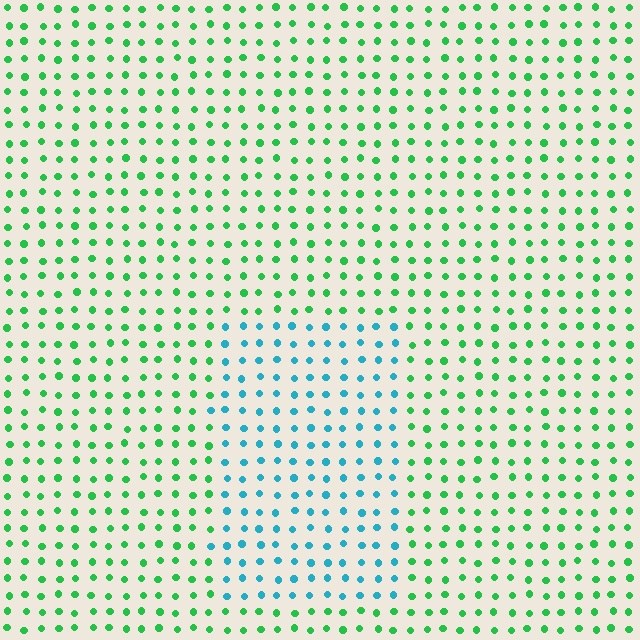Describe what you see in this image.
The image is filled with small green elements in a uniform arrangement. A rectangle-shaped region is visible where the elements are tinted to a slightly different hue, forming a subtle color boundary.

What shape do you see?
I see a rectangle.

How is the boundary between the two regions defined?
The boundary is defined purely by a slight shift in hue (about 54 degrees). Spacing, size, and orientation are identical on both sides.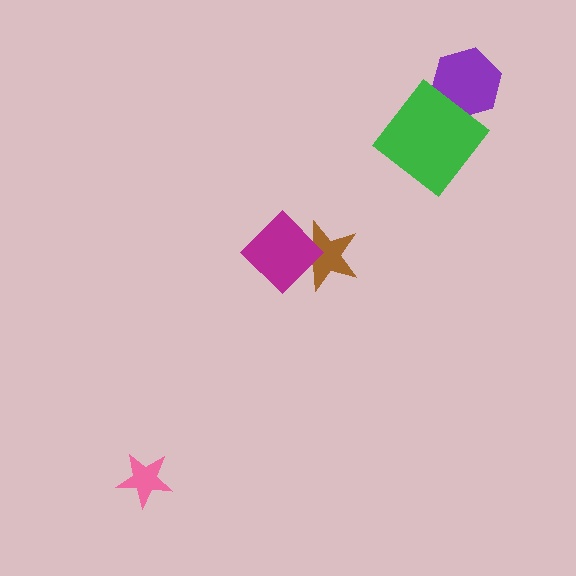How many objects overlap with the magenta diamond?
1 object overlaps with the magenta diamond.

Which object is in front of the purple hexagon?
The green diamond is in front of the purple hexagon.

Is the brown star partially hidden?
Yes, it is partially covered by another shape.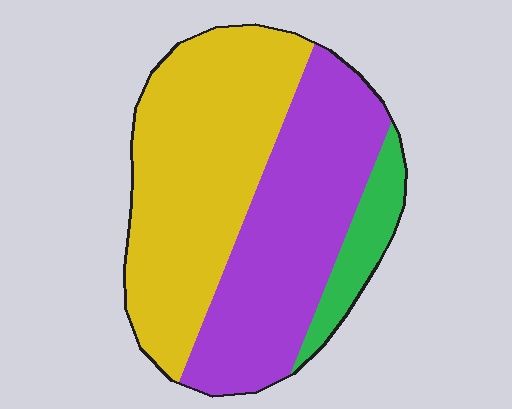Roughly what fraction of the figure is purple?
Purple covers 42% of the figure.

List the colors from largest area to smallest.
From largest to smallest: yellow, purple, green.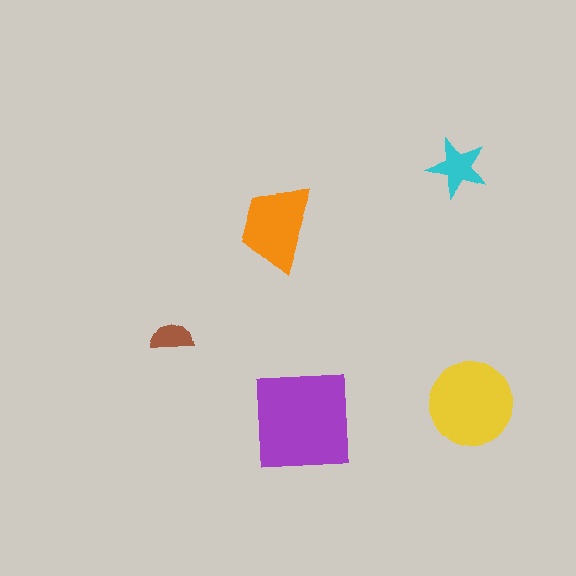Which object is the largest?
The purple square.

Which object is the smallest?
The brown semicircle.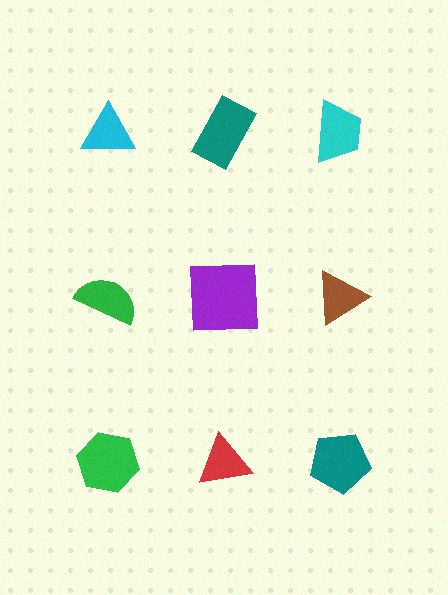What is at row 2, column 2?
A purple square.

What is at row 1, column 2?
A teal rectangle.